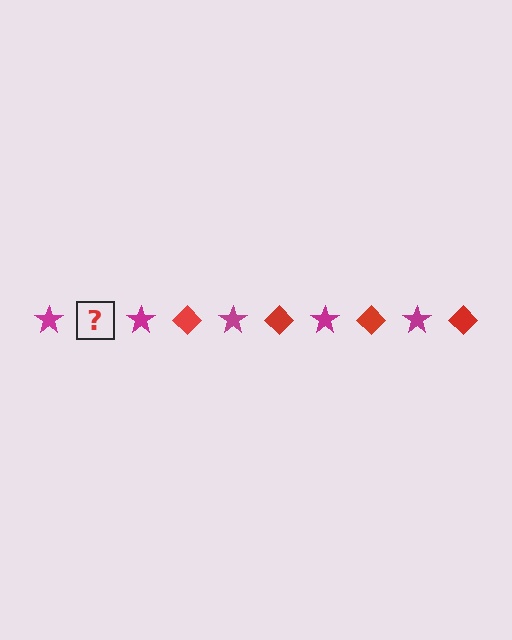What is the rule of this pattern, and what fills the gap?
The rule is that the pattern alternates between magenta star and red diamond. The gap should be filled with a red diamond.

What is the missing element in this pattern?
The missing element is a red diamond.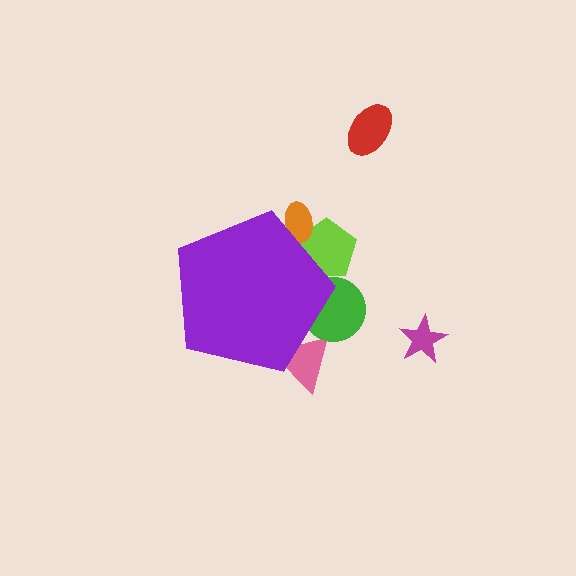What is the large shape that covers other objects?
A purple pentagon.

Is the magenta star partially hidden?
No, the magenta star is fully visible.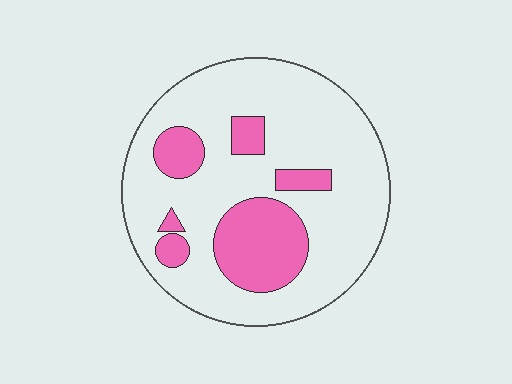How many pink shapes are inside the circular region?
6.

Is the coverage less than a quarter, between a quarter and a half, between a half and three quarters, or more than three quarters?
Less than a quarter.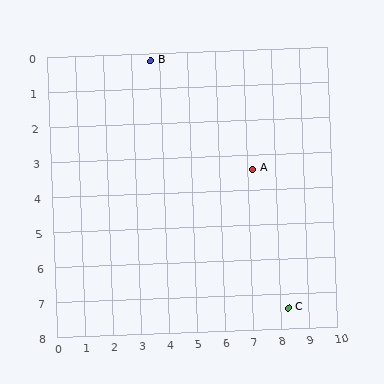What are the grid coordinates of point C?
Point C is at approximately (8.3, 7.4).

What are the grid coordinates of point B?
Point B is at approximately (3.7, 0.2).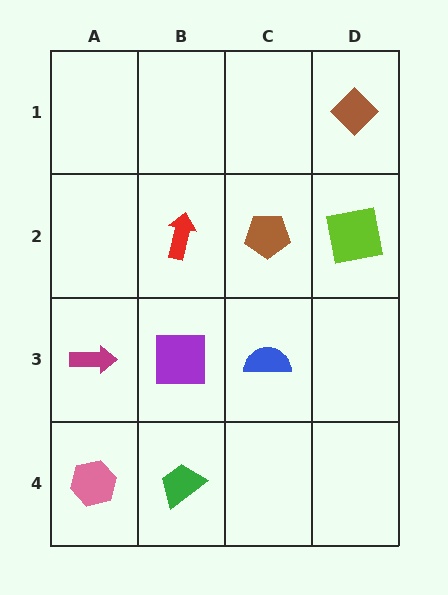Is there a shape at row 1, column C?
No, that cell is empty.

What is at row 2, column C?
A brown pentagon.